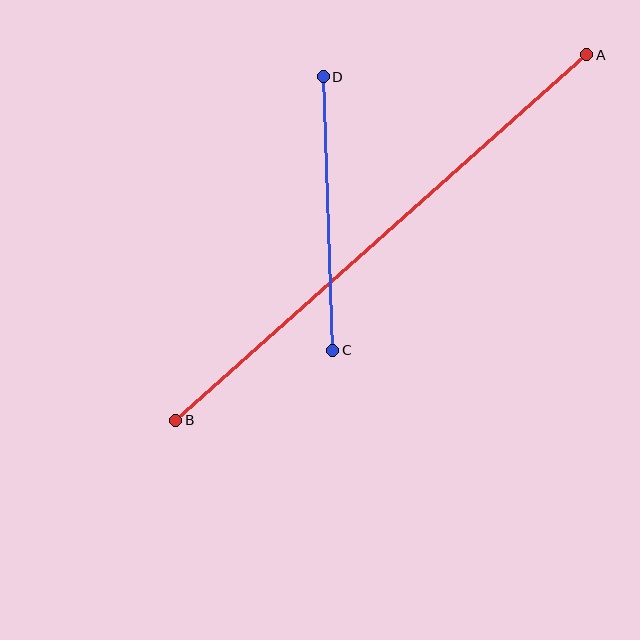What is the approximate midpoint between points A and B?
The midpoint is at approximately (381, 238) pixels.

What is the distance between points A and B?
The distance is approximately 550 pixels.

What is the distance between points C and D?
The distance is approximately 274 pixels.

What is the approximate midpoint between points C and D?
The midpoint is at approximately (328, 214) pixels.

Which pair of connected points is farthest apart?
Points A and B are farthest apart.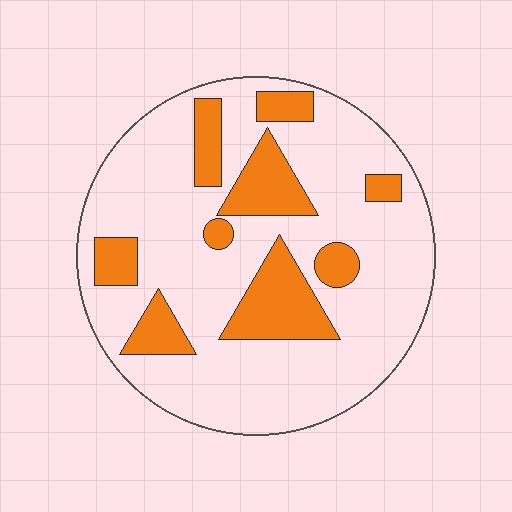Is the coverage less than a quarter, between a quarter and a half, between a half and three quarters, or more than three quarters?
Less than a quarter.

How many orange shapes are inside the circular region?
9.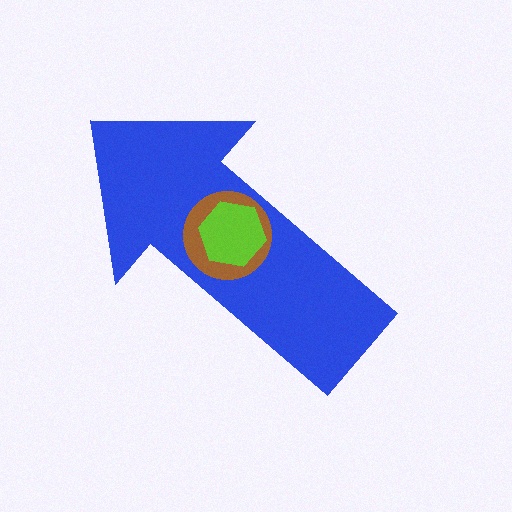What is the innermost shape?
The lime hexagon.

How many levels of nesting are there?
3.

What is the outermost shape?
The blue arrow.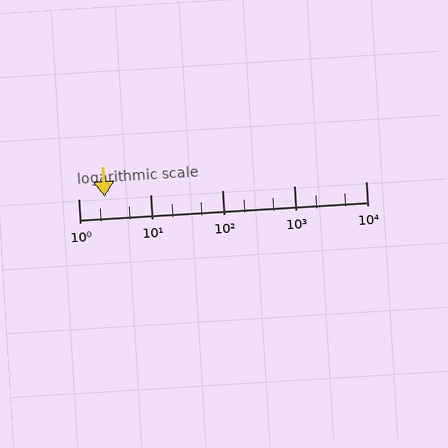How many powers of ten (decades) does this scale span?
The scale spans 4 decades, from 1 to 10000.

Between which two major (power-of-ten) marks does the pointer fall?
The pointer is between 1 and 10.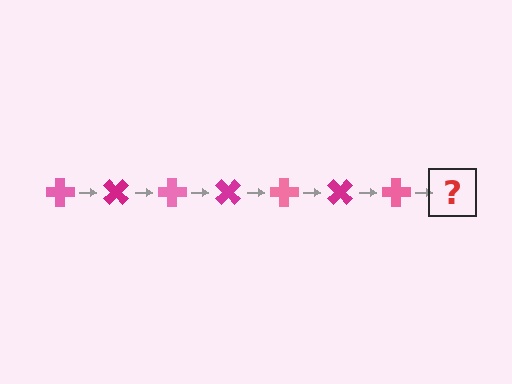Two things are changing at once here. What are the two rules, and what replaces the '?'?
The two rules are that it rotates 45 degrees each step and the color cycles through pink and magenta. The '?' should be a magenta cross, rotated 315 degrees from the start.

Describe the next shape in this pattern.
It should be a magenta cross, rotated 315 degrees from the start.